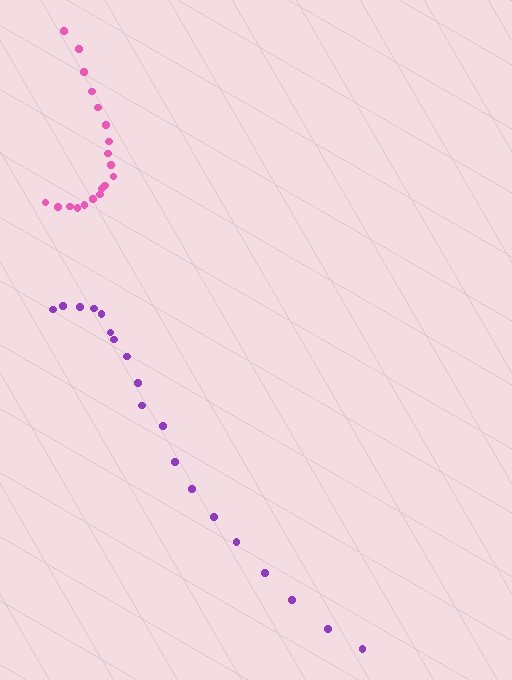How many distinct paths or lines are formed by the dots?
There are 2 distinct paths.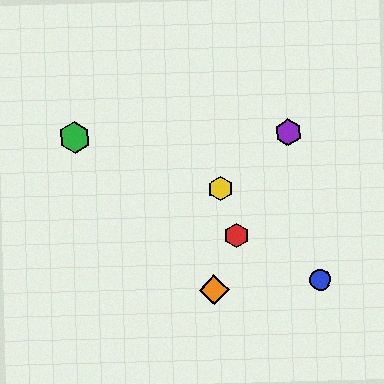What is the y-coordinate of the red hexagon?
The red hexagon is at y≈236.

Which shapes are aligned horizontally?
The green hexagon, the purple hexagon are aligned horizontally.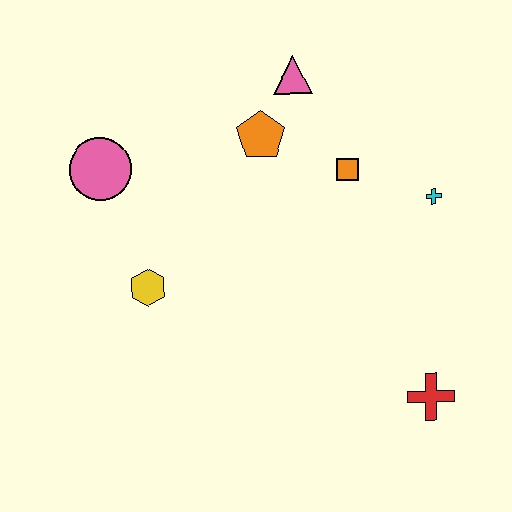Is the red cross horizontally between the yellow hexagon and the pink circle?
No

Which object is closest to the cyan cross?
The orange square is closest to the cyan cross.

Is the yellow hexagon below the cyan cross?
Yes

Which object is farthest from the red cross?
The pink circle is farthest from the red cross.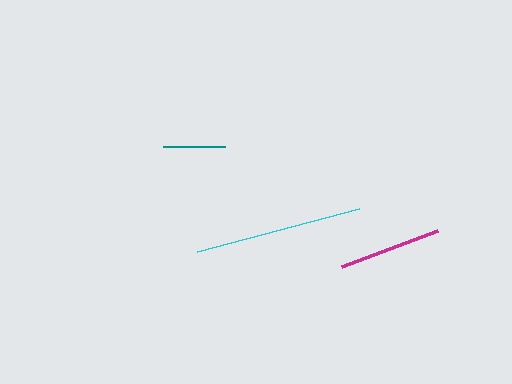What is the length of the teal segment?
The teal segment is approximately 62 pixels long.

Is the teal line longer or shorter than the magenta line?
The magenta line is longer than the teal line.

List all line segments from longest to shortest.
From longest to shortest: cyan, magenta, teal.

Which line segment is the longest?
The cyan line is the longest at approximately 168 pixels.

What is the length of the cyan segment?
The cyan segment is approximately 168 pixels long.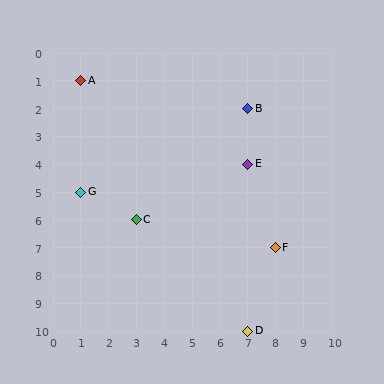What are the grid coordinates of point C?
Point C is at grid coordinates (3, 6).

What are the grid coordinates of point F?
Point F is at grid coordinates (8, 7).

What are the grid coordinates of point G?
Point G is at grid coordinates (1, 5).